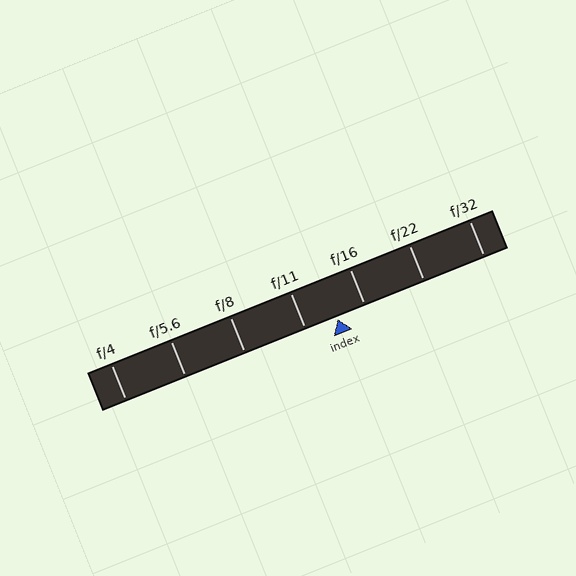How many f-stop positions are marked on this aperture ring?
There are 7 f-stop positions marked.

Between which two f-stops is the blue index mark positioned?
The index mark is between f/11 and f/16.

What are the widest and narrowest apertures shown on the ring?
The widest aperture shown is f/4 and the narrowest is f/32.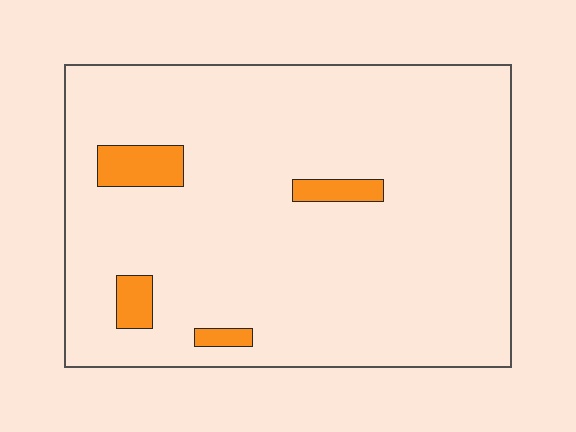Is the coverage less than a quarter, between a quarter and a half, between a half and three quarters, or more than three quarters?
Less than a quarter.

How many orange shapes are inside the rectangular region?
4.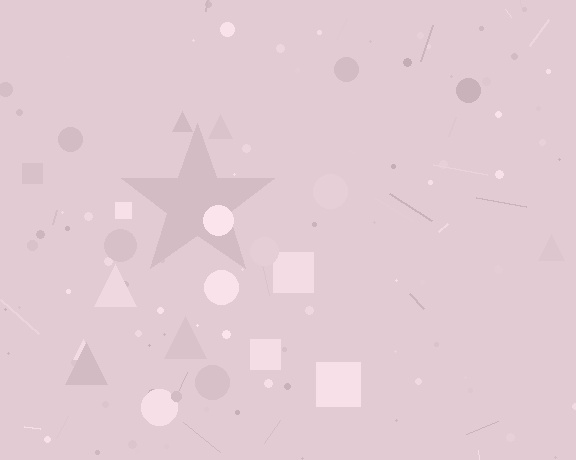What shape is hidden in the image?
A star is hidden in the image.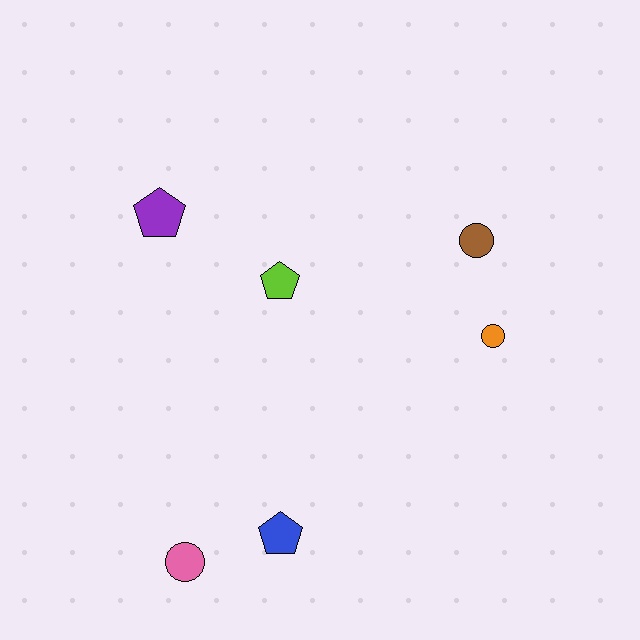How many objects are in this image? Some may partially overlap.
There are 6 objects.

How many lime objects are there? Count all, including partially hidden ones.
There is 1 lime object.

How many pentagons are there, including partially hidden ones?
There are 3 pentagons.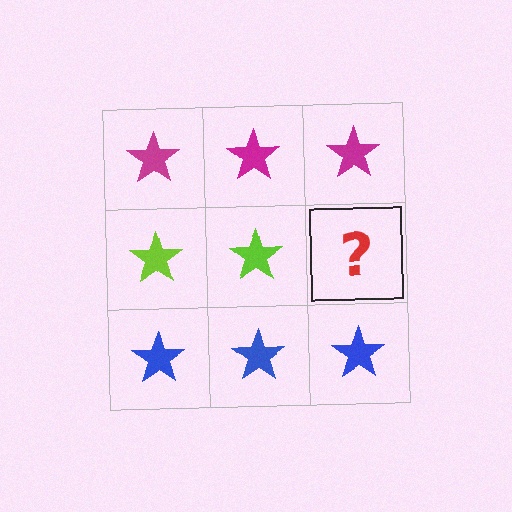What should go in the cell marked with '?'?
The missing cell should contain a lime star.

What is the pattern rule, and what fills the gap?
The rule is that each row has a consistent color. The gap should be filled with a lime star.